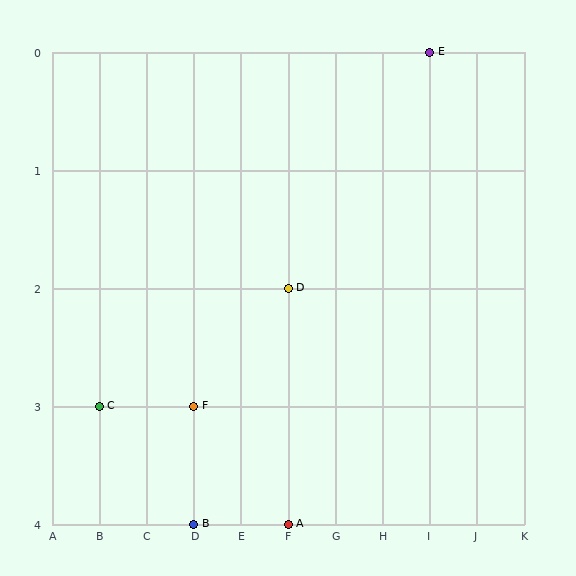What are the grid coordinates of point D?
Point D is at grid coordinates (F, 2).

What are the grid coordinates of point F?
Point F is at grid coordinates (D, 3).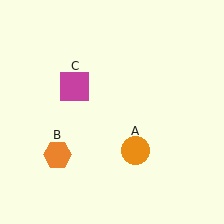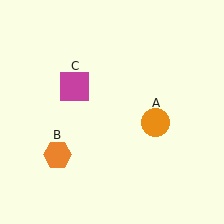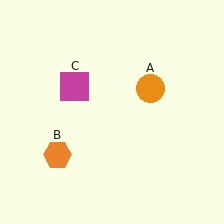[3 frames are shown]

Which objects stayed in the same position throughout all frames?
Orange hexagon (object B) and magenta square (object C) remained stationary.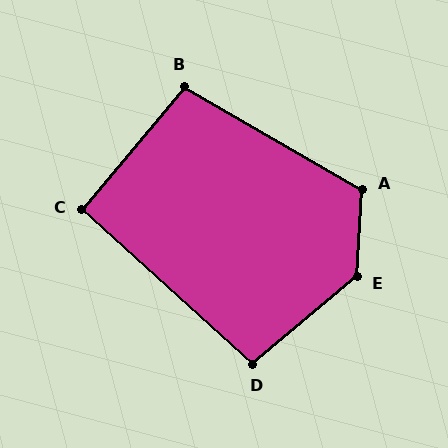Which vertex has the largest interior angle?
E, at approximately 134 degrees.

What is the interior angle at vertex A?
Approximately 116 degrees (obtuse).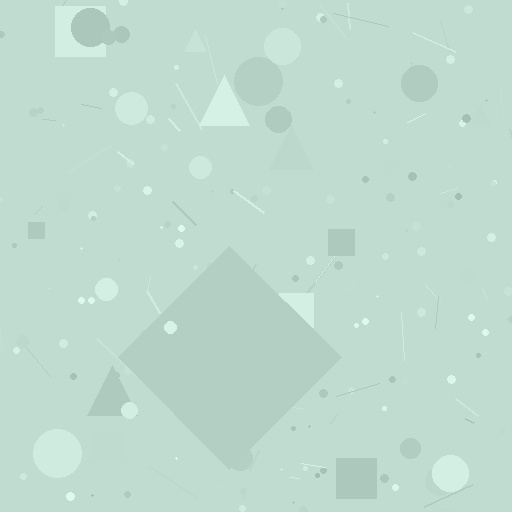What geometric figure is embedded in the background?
A diamond is embedded in the background.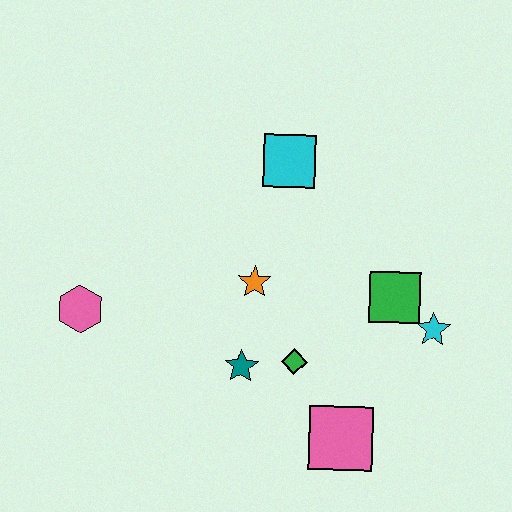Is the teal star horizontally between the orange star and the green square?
No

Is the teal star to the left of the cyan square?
Yes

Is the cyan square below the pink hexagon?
No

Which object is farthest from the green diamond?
The pink hexagon is farthest from the green diamond.